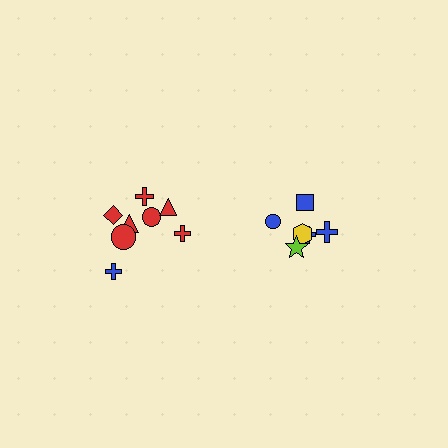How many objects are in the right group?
There are 6 objects.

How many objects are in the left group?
There are 8 objects.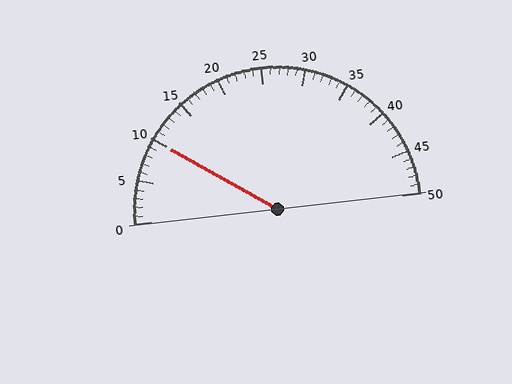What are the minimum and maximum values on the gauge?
The gauge ranges from 0 to 50.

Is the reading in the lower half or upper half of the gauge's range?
The reading is in the lower half of the range (0 to 50).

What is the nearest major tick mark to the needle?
The nearest major tick mark is 10.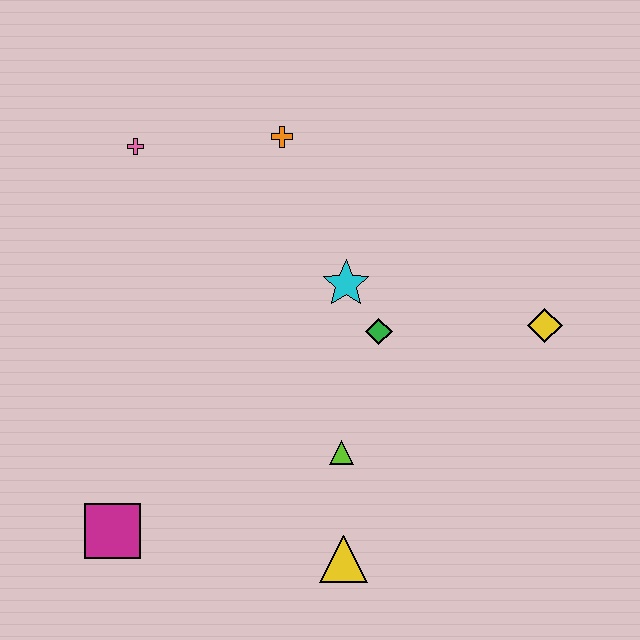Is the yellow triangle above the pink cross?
No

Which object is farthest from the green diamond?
The magenta square is farthest from the green diamond.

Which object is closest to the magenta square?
The yellow triangle is closest to the magenta square.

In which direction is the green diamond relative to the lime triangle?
The green diamond is above the lime triangle.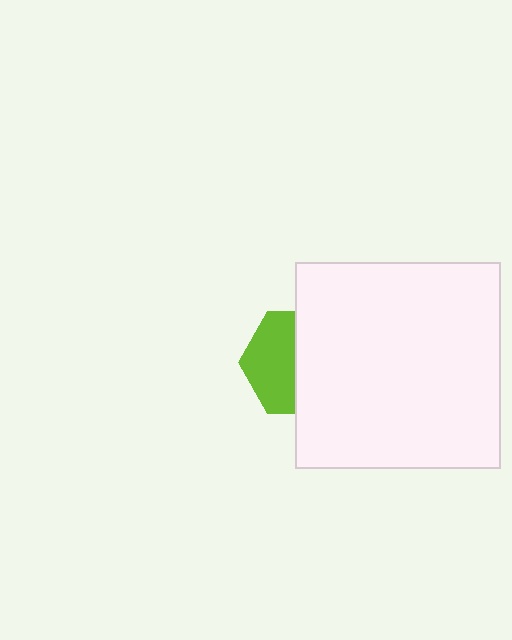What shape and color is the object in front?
The object in front is a white rectangle.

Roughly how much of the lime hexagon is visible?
About half of it is visible (roughly 48%).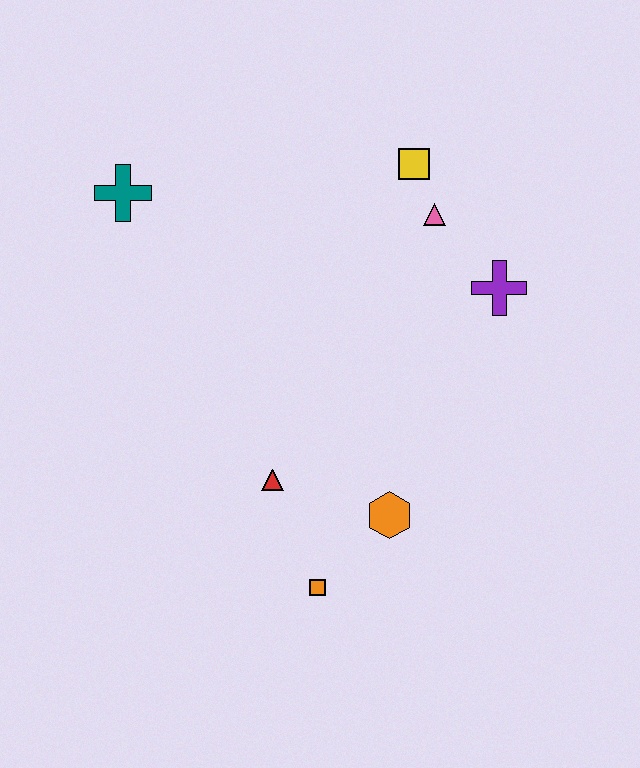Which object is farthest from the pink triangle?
The orange square is farthest from the pink triangle.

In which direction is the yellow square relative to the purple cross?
The yellow square is above the purple cross.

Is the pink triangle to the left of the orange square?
No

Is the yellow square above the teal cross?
Yes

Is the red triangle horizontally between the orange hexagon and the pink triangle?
No